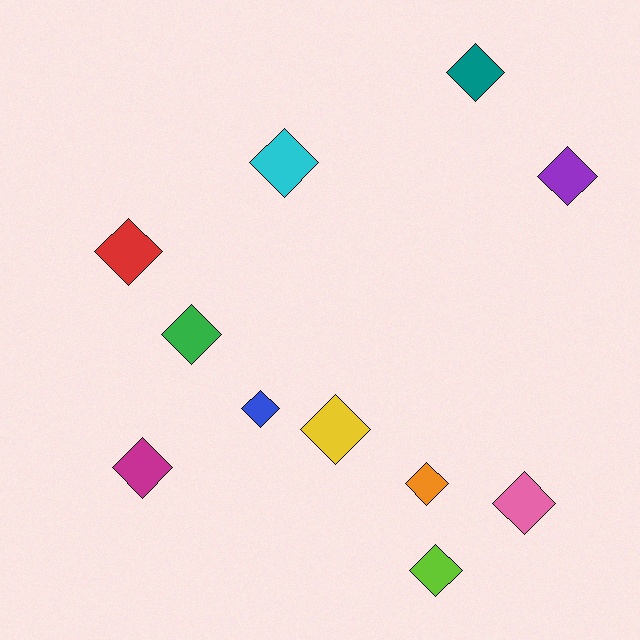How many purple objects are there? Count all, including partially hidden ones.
There is 1 purple object.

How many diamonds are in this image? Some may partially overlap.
There are 11 diamonds.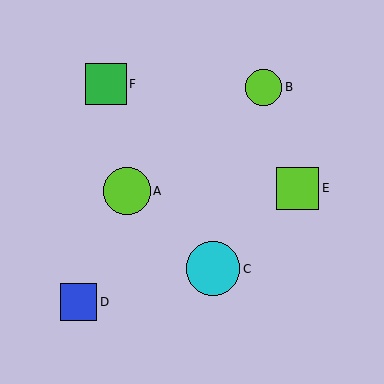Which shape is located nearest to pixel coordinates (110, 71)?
The green square (labeled F) at (106, 84) is nearest to that location.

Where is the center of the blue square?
The center of the blue square is at (79, 302).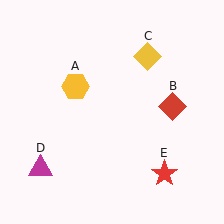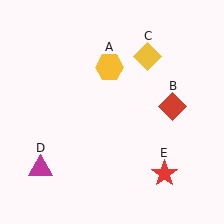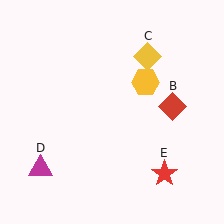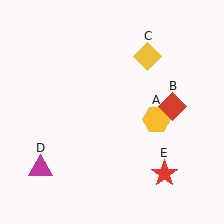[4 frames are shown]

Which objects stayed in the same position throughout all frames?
Red diamond (object B) and yellow diamond (object C) and magenta triangle (object D) and red star (object E) remained stationary.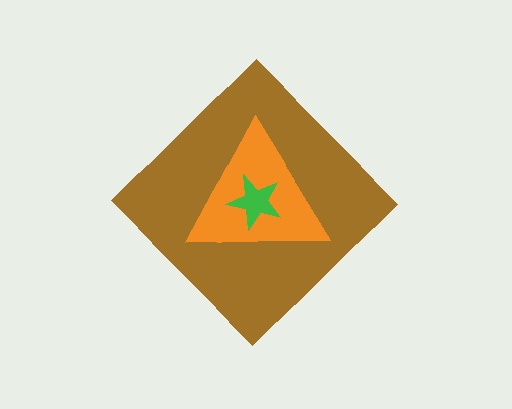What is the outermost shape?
The brown diamond.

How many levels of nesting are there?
3.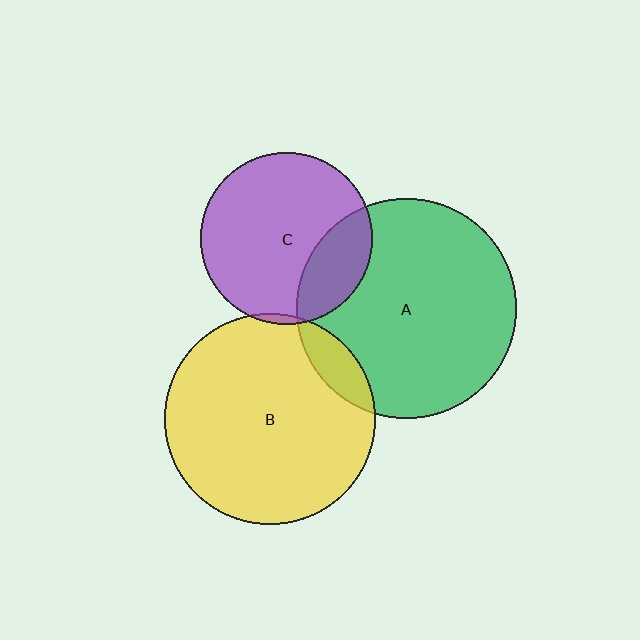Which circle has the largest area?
Circle A (green).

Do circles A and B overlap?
Yes.